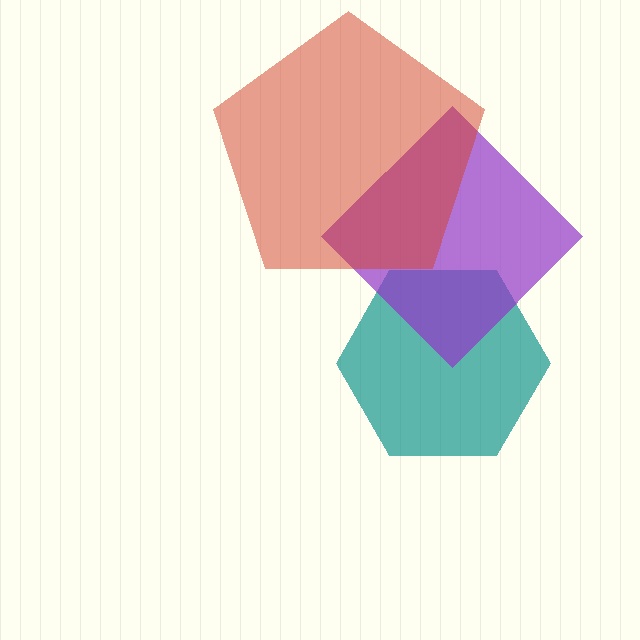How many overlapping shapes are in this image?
There are 3 overlapping shapes in the image.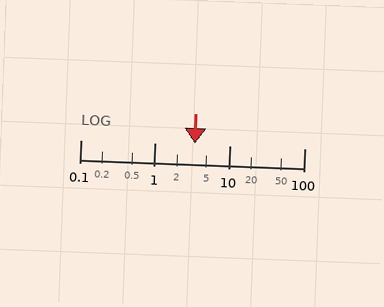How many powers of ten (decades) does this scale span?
The scale spans 3 decades, from 0.1 to 100.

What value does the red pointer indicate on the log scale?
The pointer indicates approximately 3.4.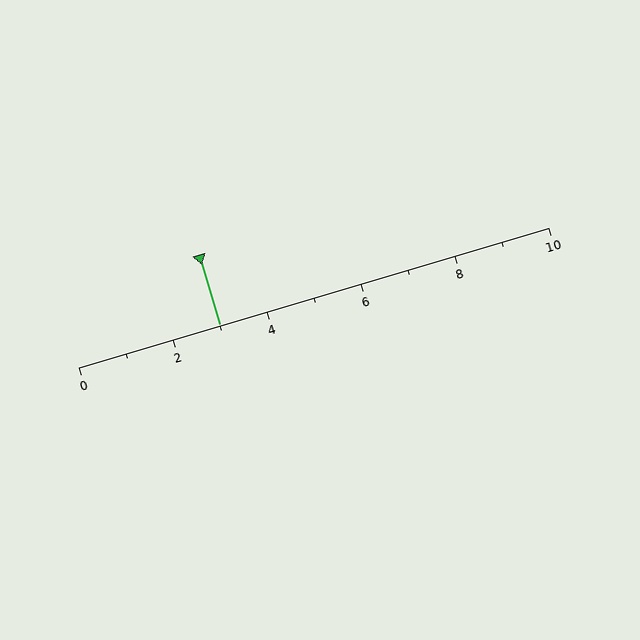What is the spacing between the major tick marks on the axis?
The major ticks are spaced 2 apart.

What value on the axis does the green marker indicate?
The marker indicates approximately 3.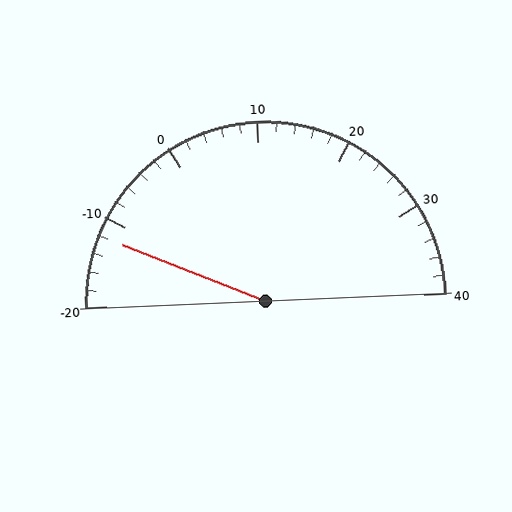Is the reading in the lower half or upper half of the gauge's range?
The reading is in the lower half of the range (-20 to 40).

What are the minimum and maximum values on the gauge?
The gauge ranges from -20 to 40.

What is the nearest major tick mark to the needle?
The nearest major tick mark is -10.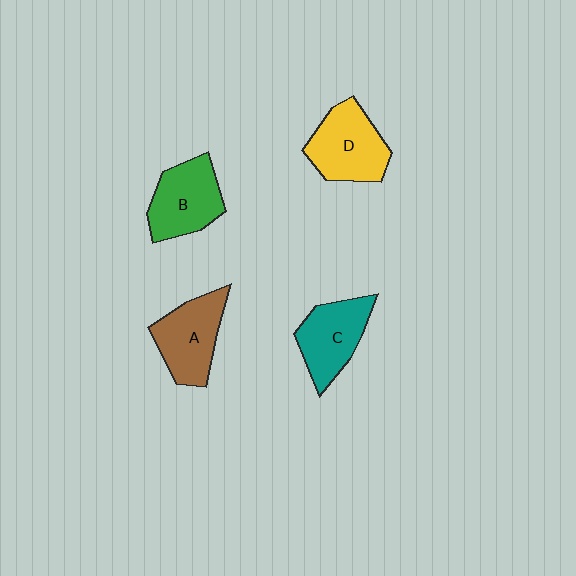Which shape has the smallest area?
Shape C (teal).